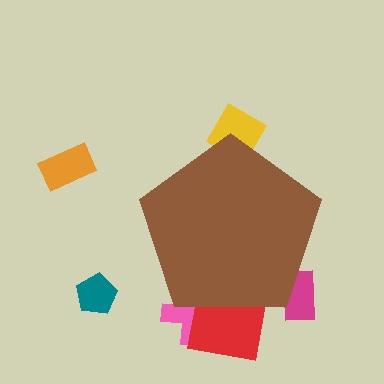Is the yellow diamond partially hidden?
Yes, the yellow diamond is partially hidden behind the brown pentagon.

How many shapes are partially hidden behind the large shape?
4 shapes are partially hidden.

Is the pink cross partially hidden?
Yes, the pink cross is partially hidden behind the brown pentagon.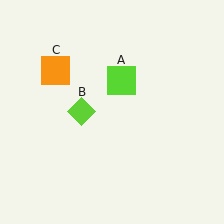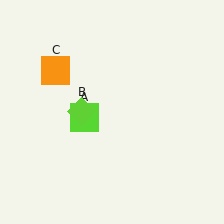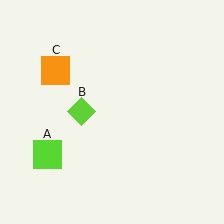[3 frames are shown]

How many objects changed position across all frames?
1 object changed position: lime square (object A).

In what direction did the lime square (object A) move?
The lime square (object A) moved down and to the left.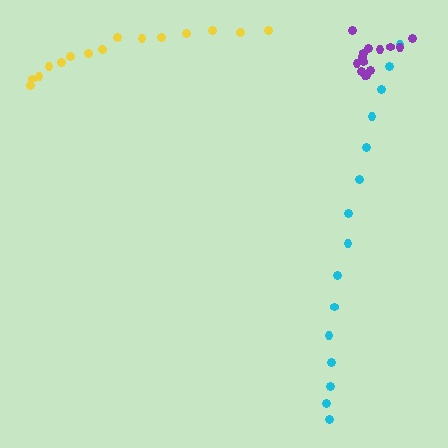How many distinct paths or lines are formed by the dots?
There are 3 distinct paths.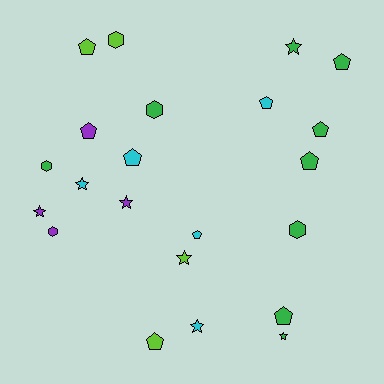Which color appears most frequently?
Green, with 9 objects.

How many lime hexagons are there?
There is 1 lime hexagon.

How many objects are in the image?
There are 22 objects.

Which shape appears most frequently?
Pentagon, with 10 objects.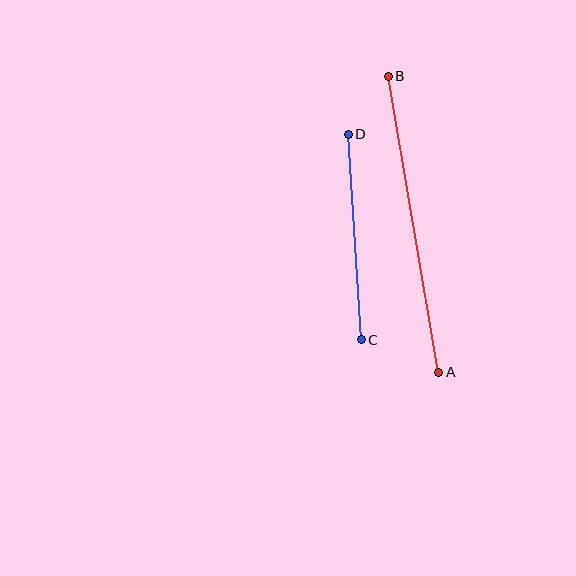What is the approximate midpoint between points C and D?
The midpoint is at approximately (355, 237) pixels.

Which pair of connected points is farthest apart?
Points A and B are farthest apart.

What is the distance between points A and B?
The distance is approximately 300 pixels.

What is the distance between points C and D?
The distance is approximately 206 pixels.